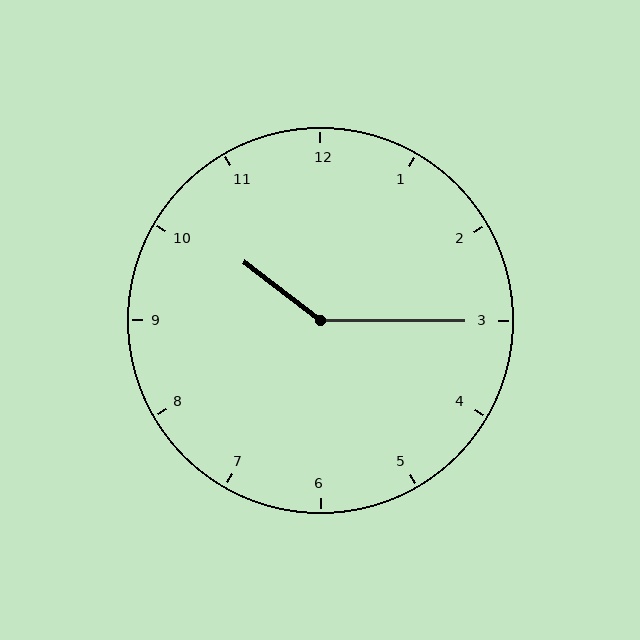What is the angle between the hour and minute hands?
Approximately 142 degrees.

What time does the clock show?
10:15.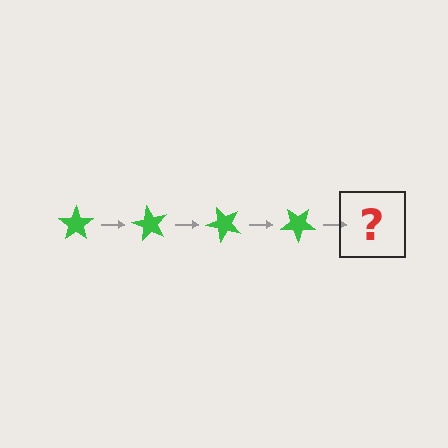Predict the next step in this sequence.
The next step is a green star rotated 240 degrees.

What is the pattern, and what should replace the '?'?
The pattern is that the star rotates 60 degrees each step. The '?' should be a green star rotated 240 degrees.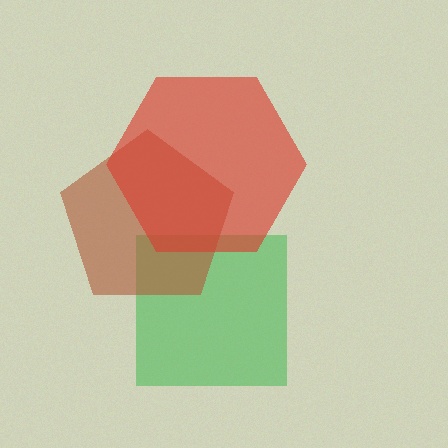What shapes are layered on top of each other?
The layered shapes are: a green square, a brown pentagon, a red hexagon.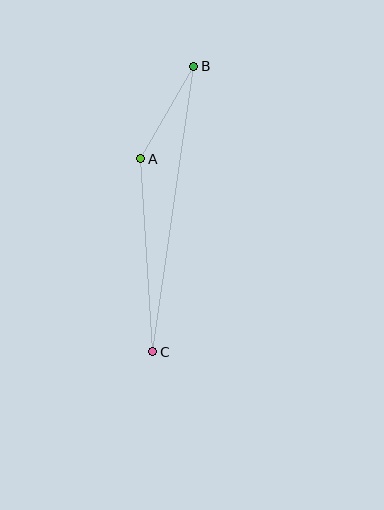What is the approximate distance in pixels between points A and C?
The distance between A and C is approximately 194 pixels.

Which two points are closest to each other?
Points A and B are closest to each other.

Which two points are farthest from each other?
Points B and C are farthest from each other.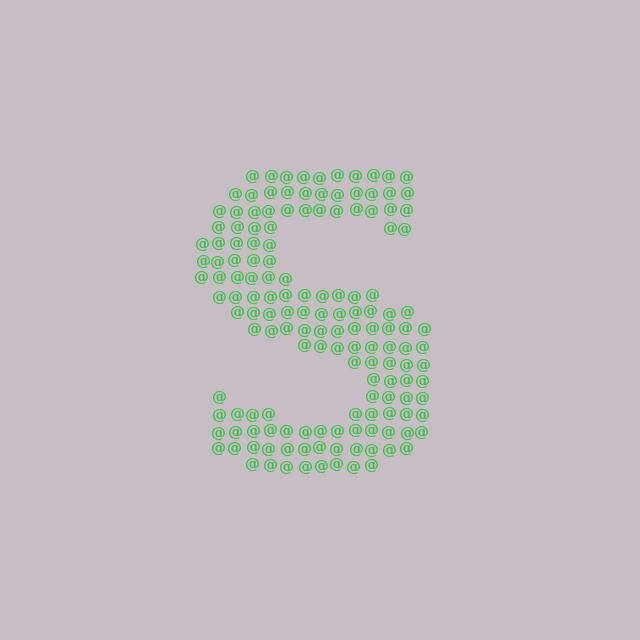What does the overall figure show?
The overall figure shows the letter S.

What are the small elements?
The small elements are at signs.